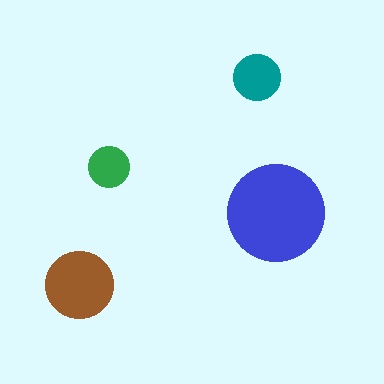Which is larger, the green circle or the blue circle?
The blue one.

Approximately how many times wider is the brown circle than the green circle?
About 1.5 times wider.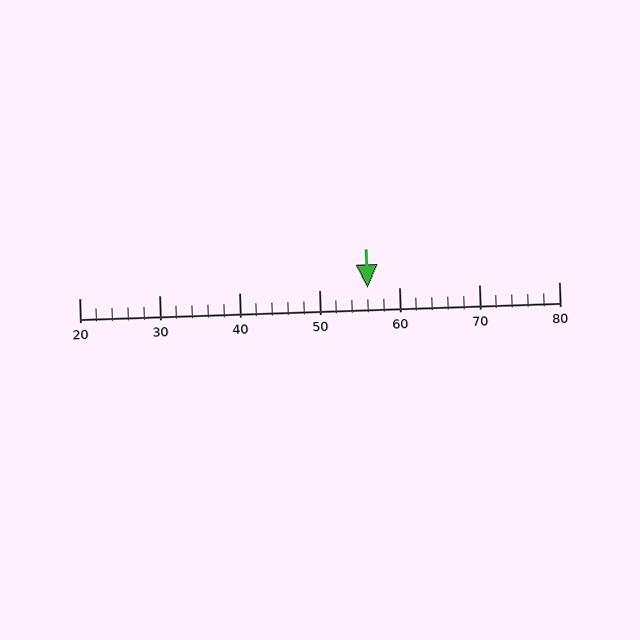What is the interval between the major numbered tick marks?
The major tick marks are spaced 10 units apart.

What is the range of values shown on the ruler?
The ruler shows values from 20 to 80.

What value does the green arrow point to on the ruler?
The green arrow points to approximately 56.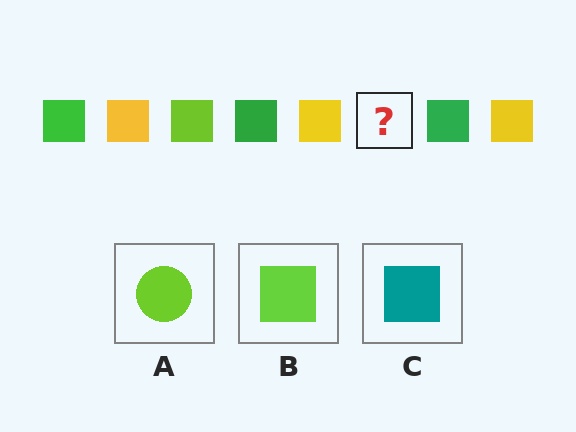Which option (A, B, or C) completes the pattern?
B.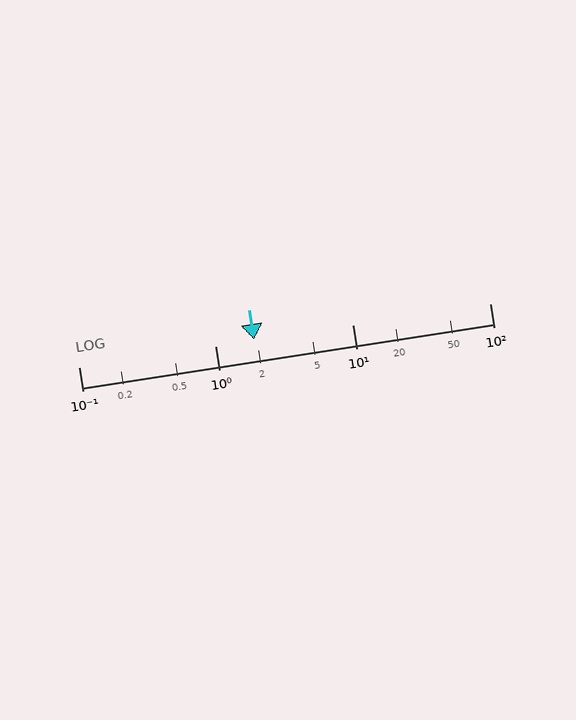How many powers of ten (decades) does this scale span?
The scale spans 3 decades, from 0.1 to 100.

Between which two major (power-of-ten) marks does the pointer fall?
The pointer is between 1 and 10.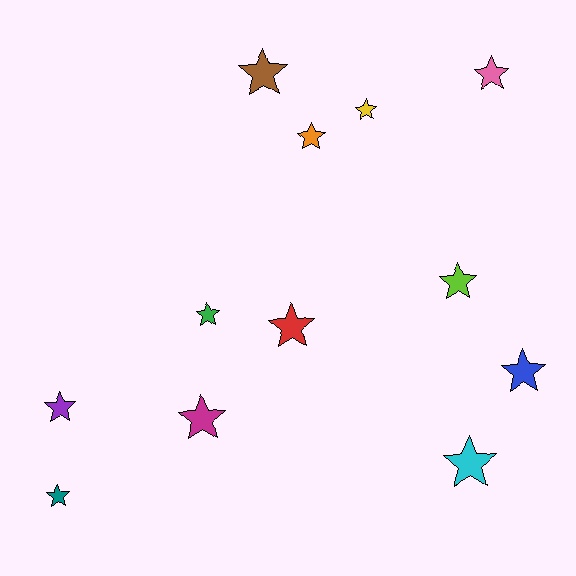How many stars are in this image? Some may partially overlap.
There are 12 stars.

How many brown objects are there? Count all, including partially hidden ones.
There is 1 brown object.